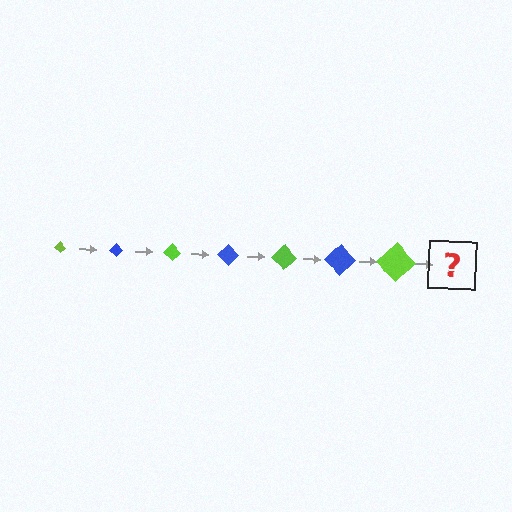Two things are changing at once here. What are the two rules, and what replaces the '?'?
The two rules are that the diamond grows larger each step and the color cycles through lime and blue. The '?' should be a blue diamond, larger than the previous one.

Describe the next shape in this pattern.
It should be a blue diamond, larger than the previous one.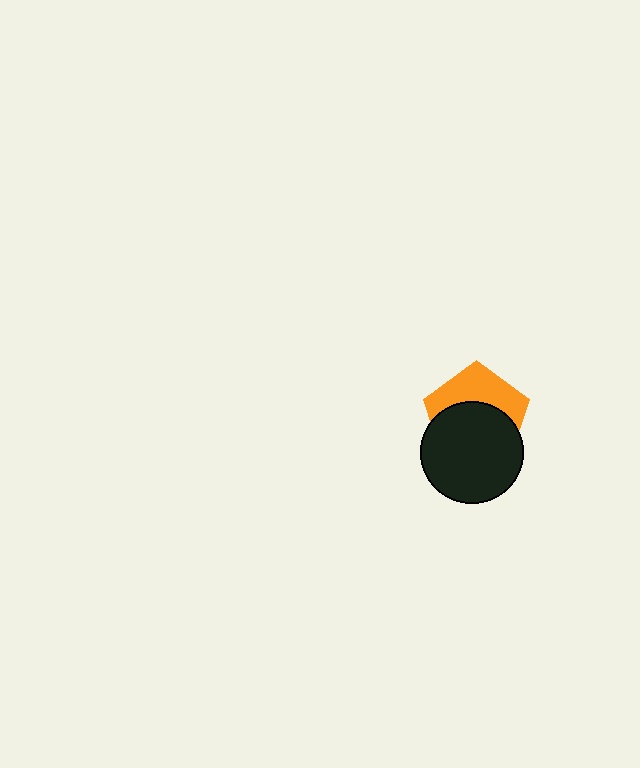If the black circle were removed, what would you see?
You would see the complete orange pentagon.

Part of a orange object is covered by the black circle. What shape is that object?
It is a pentagon.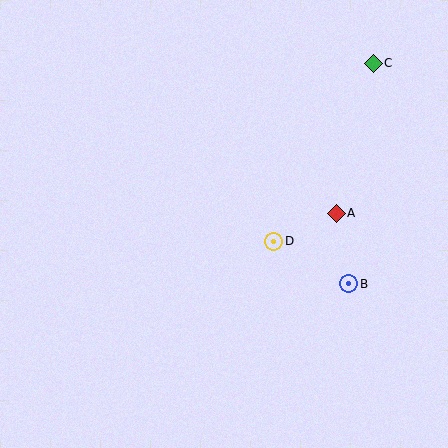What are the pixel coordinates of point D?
Point D is at (274, 241).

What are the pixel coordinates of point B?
Point B is at (349, 284).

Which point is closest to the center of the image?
Point D at (274, 241) is closest to the center.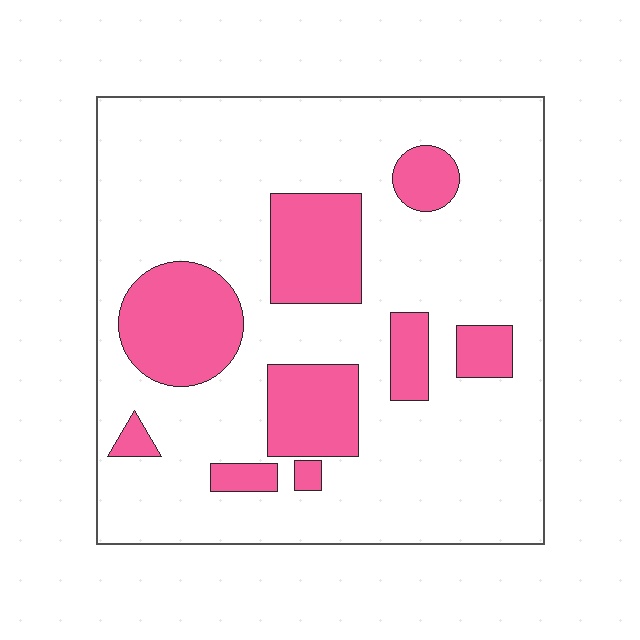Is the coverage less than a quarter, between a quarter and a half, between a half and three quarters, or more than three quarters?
Less than a quarter.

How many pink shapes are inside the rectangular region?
9.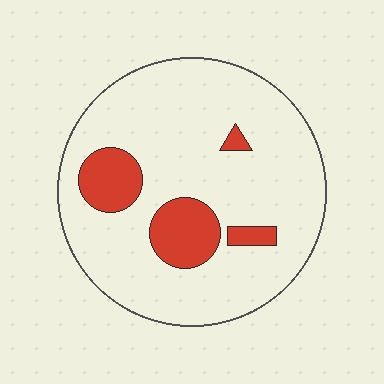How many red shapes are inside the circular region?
4.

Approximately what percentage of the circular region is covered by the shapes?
Approximately 15%.